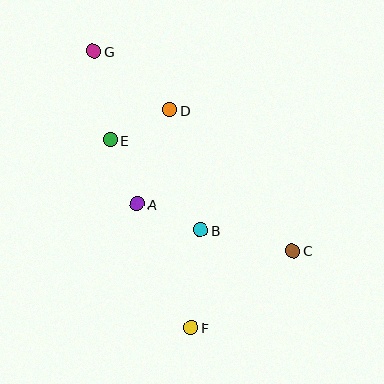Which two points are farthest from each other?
Points F and G are farthest from each other.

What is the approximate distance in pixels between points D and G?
The distance between D and G is approximately 96 pixels.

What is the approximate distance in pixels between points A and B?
The distance between A and B is approximately 69 pixels.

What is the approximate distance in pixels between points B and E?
The distance between B and E is approximately 128 pixels.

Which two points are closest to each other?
Points D and E are closest to each other.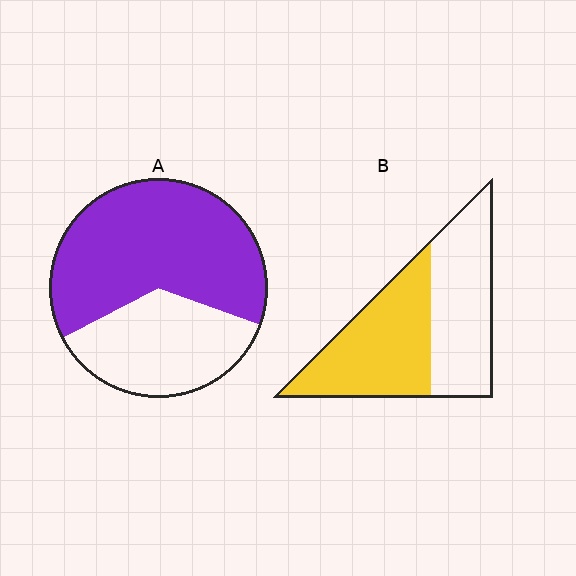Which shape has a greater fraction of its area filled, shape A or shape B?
Shape A.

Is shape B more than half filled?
Roughly half.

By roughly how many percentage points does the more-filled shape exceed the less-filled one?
By roughly 10 percentage points (A over B).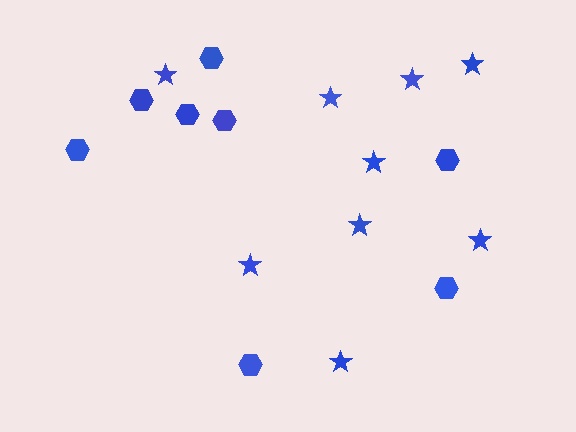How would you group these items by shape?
There are 2 groups: one group of stars (9) and one group of hexagons (8).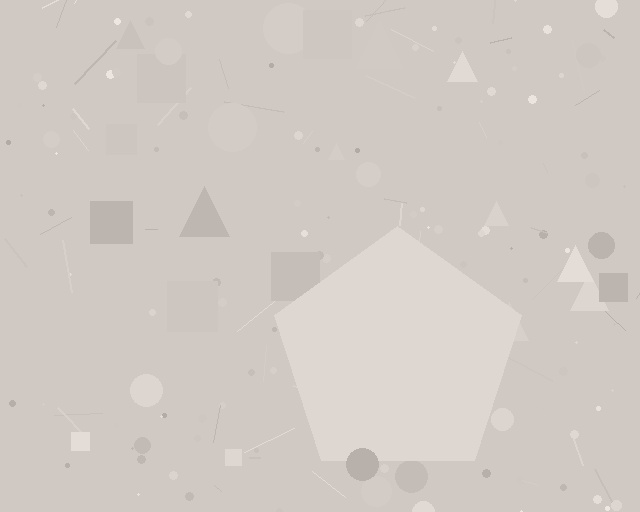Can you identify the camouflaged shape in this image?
The camouflaged shape is a pentagon.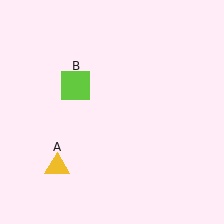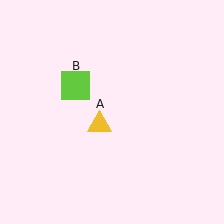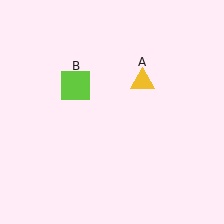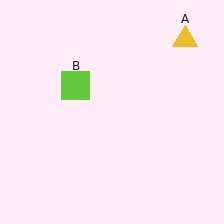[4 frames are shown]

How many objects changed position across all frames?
1 object changed position: yellow triangle (object A).